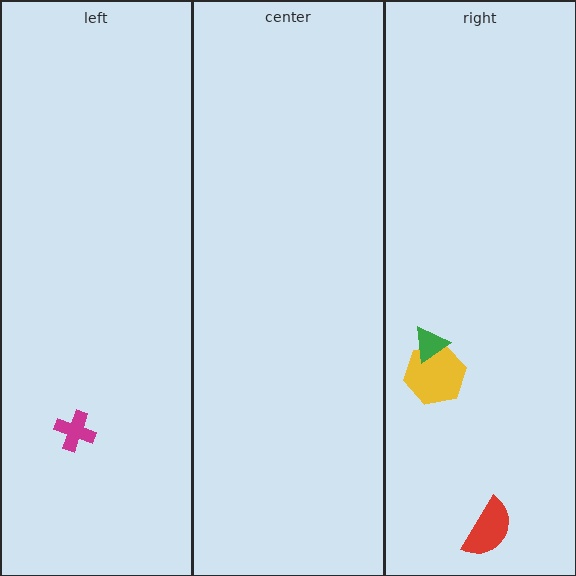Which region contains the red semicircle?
The right region.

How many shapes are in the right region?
3.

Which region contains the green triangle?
The right region.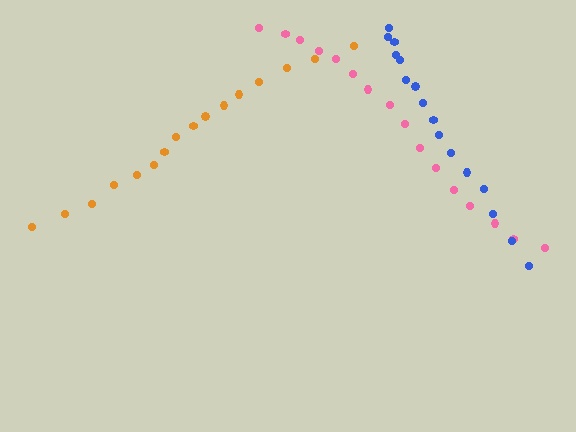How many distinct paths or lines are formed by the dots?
There are 3 distinct paths.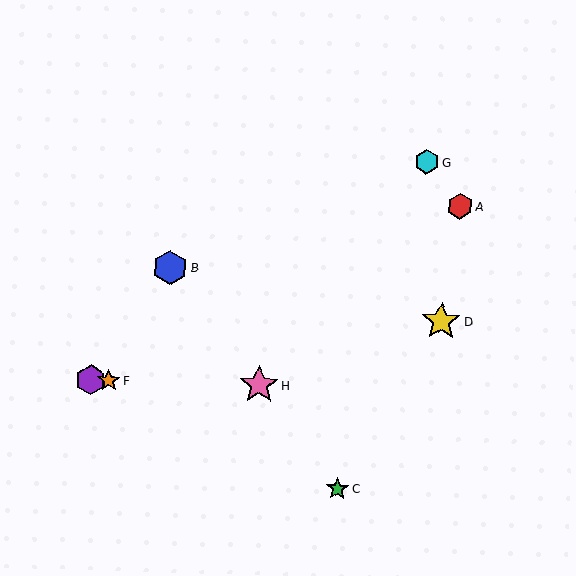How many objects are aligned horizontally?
3 objects (E, F, H) are aligned horizontally.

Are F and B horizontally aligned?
No, F is at y≈380 and B is at y≈268.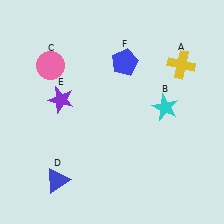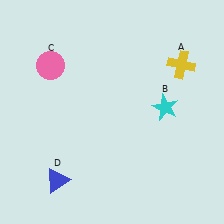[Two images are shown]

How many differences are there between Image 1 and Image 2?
There are 2 differences between the two images.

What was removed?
The blue pentagon (F), the purple star (E) were removed in Image 2.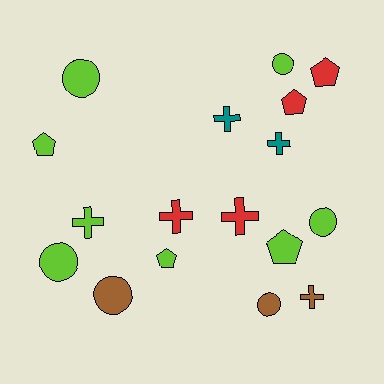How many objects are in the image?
There are 17 objects.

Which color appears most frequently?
Lime, with 8 objects.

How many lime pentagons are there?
There are 3 lime pentagons.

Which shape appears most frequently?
Circle, with 6 objects.